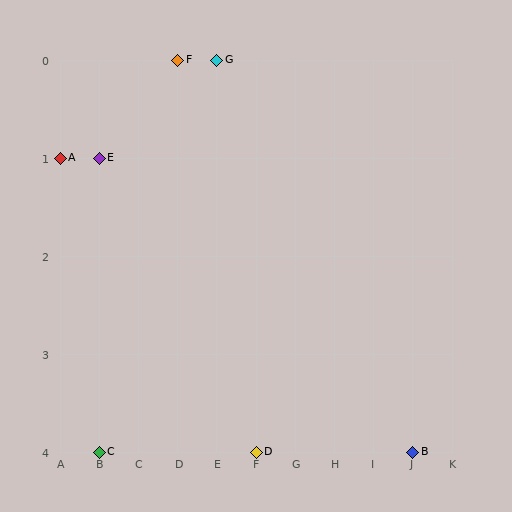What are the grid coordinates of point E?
Point E is at grid coordinates (B, 1).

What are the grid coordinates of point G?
Point G is at grid coordinates (E, 0).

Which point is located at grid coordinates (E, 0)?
Point G is at (E, 0).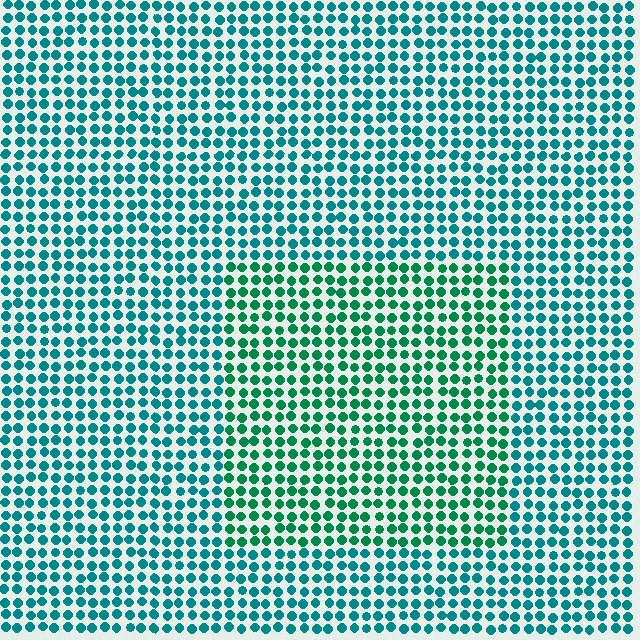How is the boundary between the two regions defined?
The boundary is defined purely by a slight shift in hue (about 28 degrees). Spacing, size, and orientation are identical on both sides.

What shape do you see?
I see a rectangle.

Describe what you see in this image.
The image is filled with small teal elements in a uniform arrangement. A rectangle-shaped region is visible where the elements are tinted to a slightly different hue, forming a subtle color boundary.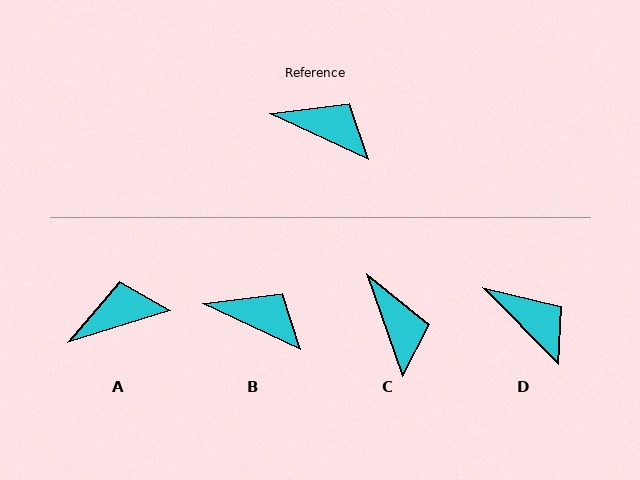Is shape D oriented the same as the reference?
No, it is off by about 21 degrees.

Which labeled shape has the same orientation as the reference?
B.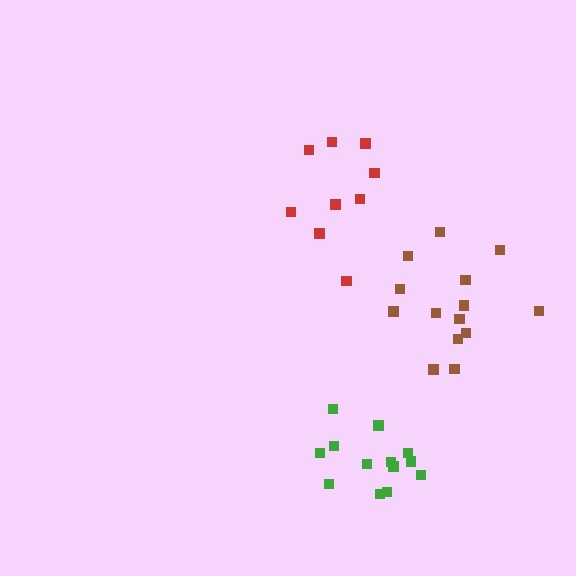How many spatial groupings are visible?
There are 3 spatial groupings.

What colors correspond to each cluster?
The clusters are colored: green, red, brown.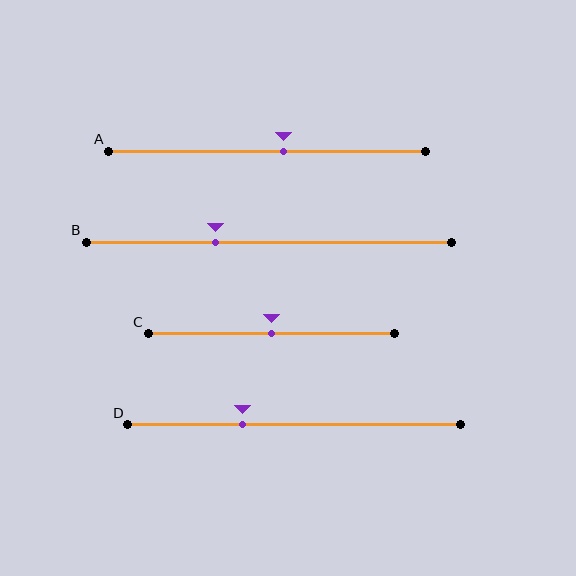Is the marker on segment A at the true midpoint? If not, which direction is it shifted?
No, the marker on segment A is shifted to the right by about 5% of the segment length.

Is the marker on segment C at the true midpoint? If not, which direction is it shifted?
Yes, the marker on segment C is at the true midpoint.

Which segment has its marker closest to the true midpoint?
Segment C has its marker closest to the true midpoint.